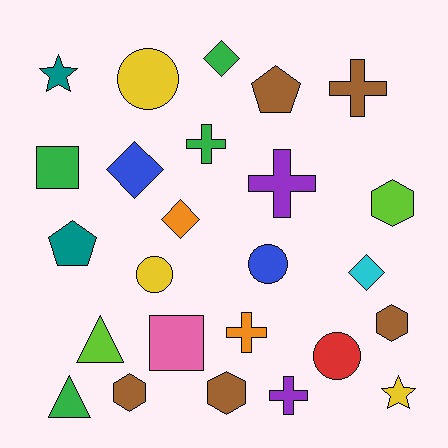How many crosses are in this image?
There are 5 crosses.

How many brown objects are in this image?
There are 5 brown objects.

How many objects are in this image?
There are 25 objects.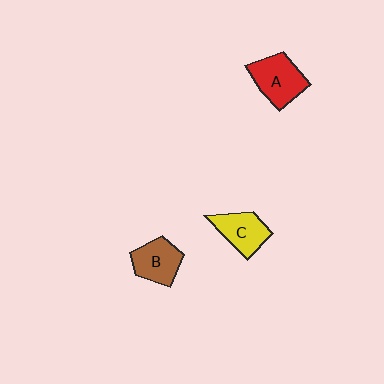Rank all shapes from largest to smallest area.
From largest to smallest: A (red), B (brown), C (yellow).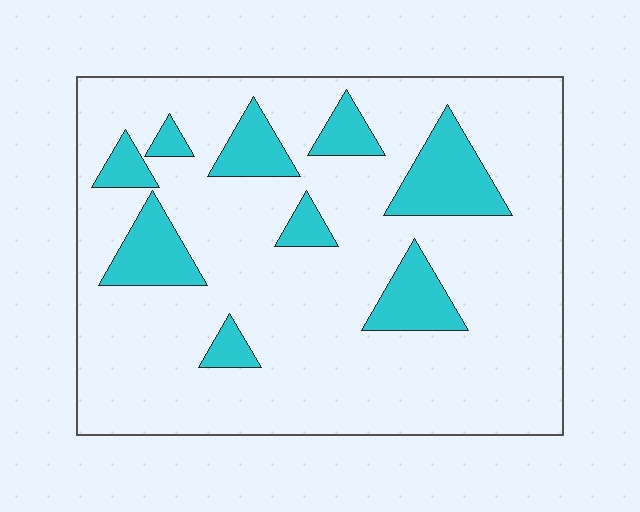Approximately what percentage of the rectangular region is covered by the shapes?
Approximately 20%.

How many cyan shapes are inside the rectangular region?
9.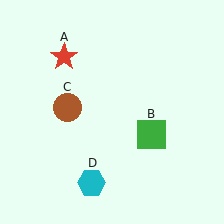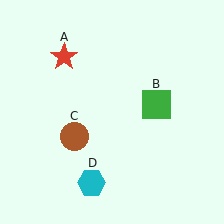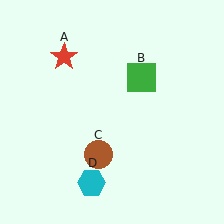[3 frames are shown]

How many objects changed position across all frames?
2 objects changed position: green square (object B), brown circle (object C).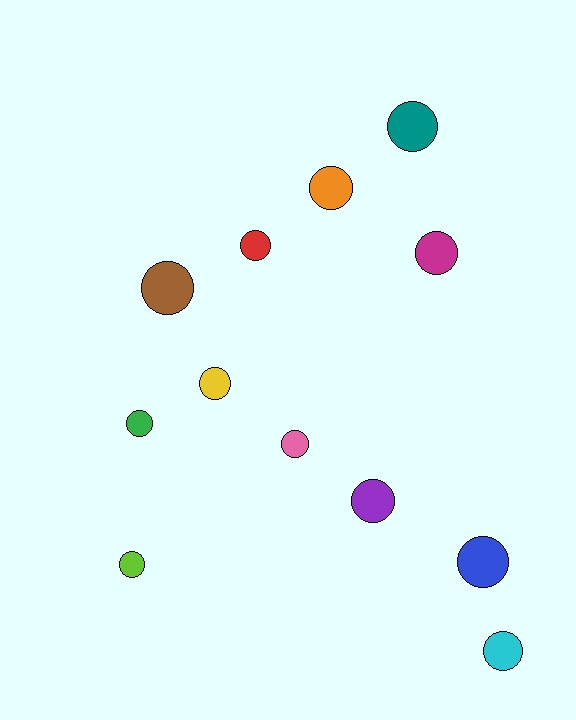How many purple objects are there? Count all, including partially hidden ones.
There is 1 purple object.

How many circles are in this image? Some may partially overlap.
There are 12 circles.